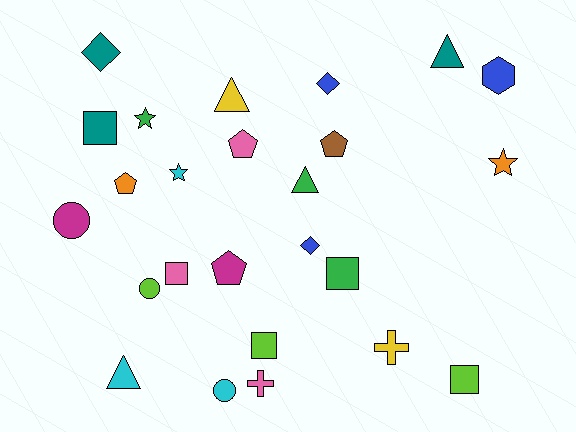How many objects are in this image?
There are 25 objects.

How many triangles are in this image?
There are 4 triangles.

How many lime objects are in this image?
There are 3 lime objects.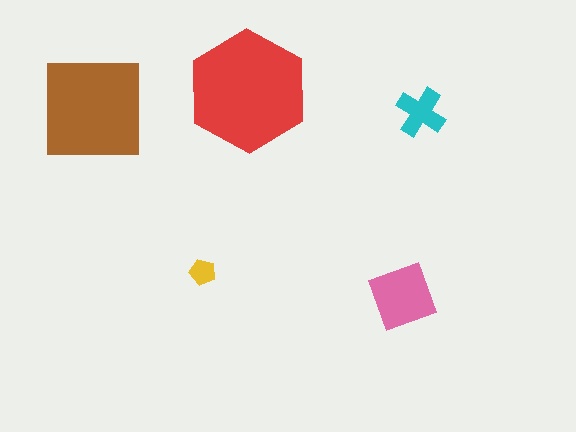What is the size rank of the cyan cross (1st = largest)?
4th.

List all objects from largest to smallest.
The red hexagon, the brown square, the pink diamond, the cyan cross, the yellow pentagon.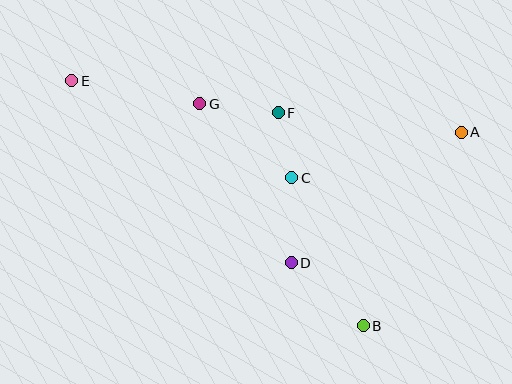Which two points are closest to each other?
Points C and F are closest to each other.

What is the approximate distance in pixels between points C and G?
The distance between C and G is approximately 118 pixels.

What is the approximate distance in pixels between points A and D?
The distance between A and D is approximately 214 pixels.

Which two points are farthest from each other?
Points A and E are farthest from each other.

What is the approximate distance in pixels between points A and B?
The distance between A and B is approximately 217 pixels.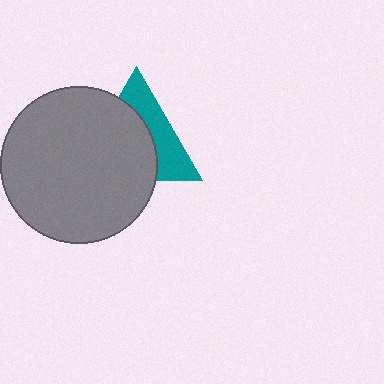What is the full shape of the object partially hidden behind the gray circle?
The partially hidden object is a teal triangle.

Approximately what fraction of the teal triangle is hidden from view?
Roughly 60% of the teal triangle is hidden behind the gray circle.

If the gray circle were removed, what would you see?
You would see the complete teal triangle.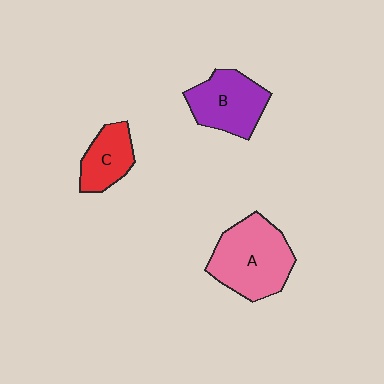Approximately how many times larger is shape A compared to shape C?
Approximately 1.9 times.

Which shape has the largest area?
Shape A (pink).